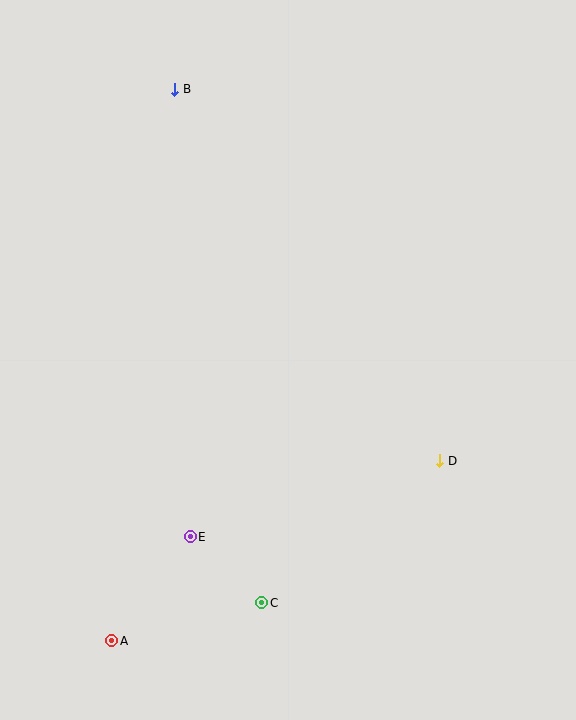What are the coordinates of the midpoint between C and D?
The midpoint between C and D is at (351, 532).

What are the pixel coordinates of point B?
Point B is at (175, 89).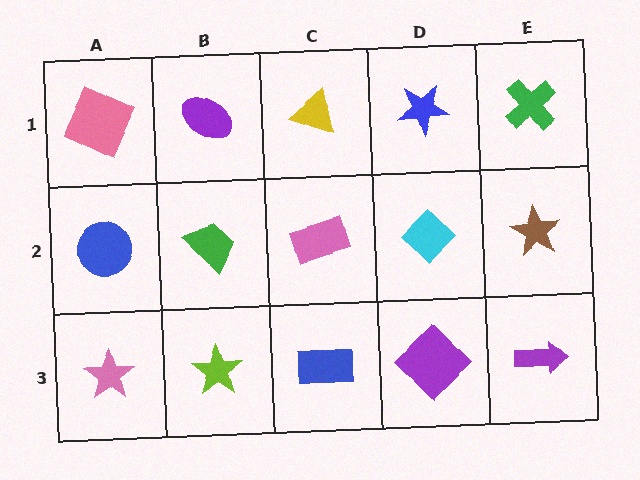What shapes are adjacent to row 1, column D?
A cyan diamond (row 2, column D), a yellow triangle (row 1, column C), a green cross (row 1, column E).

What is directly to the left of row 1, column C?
A purple ellipse.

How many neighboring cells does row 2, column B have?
4.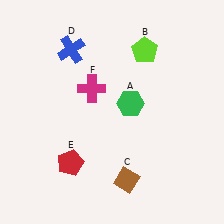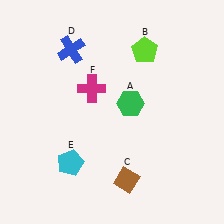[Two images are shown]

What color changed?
The pentagon (E) changed from red in Image 1 to cyan in Image 2.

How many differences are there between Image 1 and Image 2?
There is 1 difference between the two images.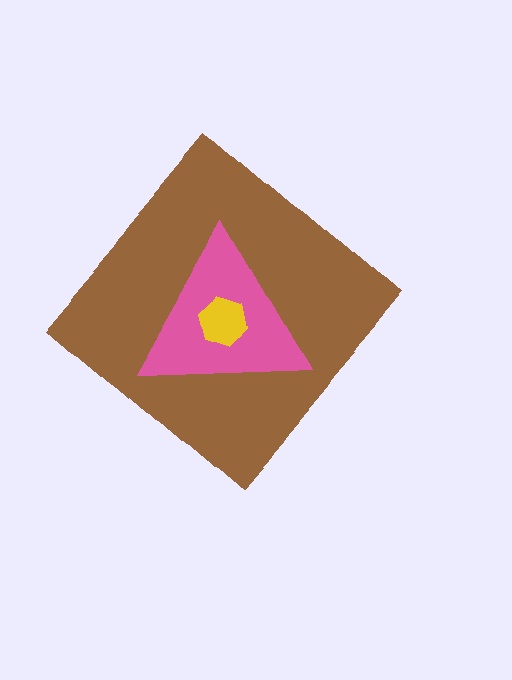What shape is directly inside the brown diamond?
The pink triangle.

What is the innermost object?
The yellow hexagon.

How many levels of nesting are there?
3.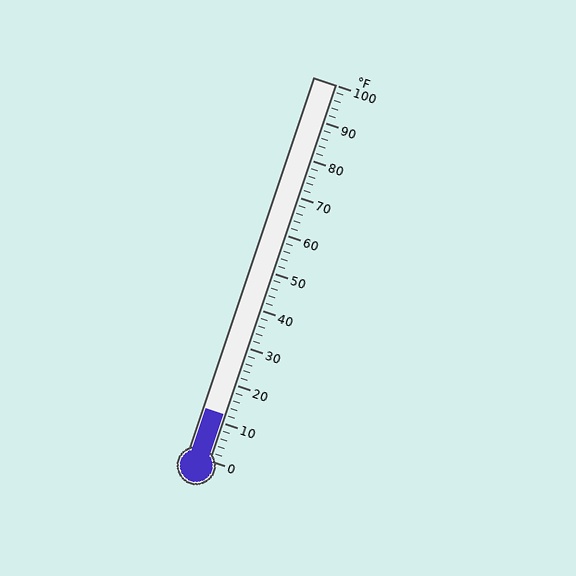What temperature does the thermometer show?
The thermometer shows approximately 12°F.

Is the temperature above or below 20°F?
The temperature is below 20°F.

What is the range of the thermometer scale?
The thermometer scale ranges from 0°F to 100°F.